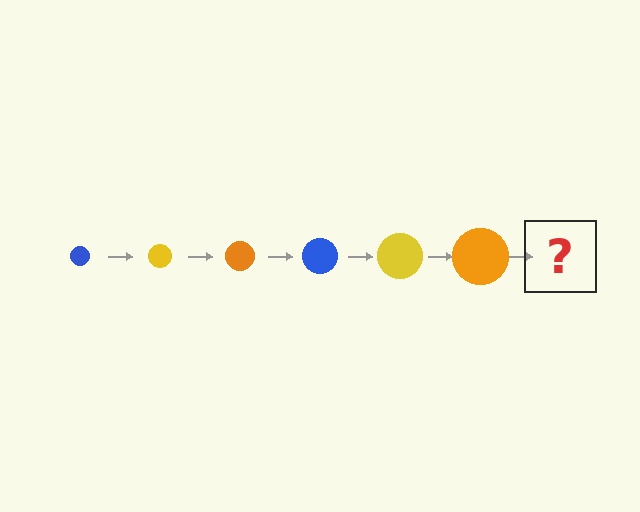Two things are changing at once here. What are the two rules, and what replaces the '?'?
The two rules are that the circle grows larger each step and the color cycles through blue, yellow, and orange. The '?' should be a blue circle, larger than the previous one.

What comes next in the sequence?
The next element should be a blue circle, larger than the previous one.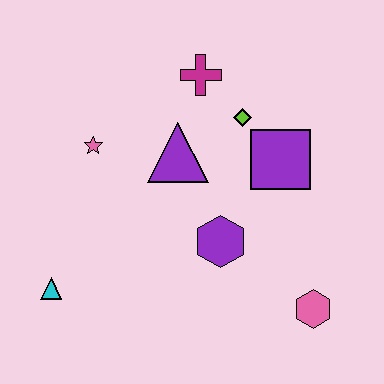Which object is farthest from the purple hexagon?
The cyan triangle is farthest from the purple hexagon.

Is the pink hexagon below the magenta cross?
Yes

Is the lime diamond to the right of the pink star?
Yes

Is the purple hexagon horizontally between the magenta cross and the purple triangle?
No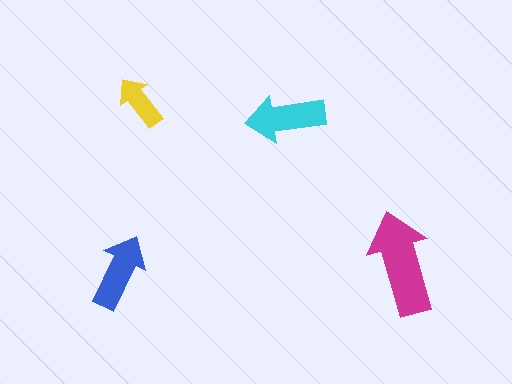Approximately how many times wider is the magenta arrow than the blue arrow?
About 1.5 times wider.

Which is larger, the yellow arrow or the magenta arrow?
The magenta one.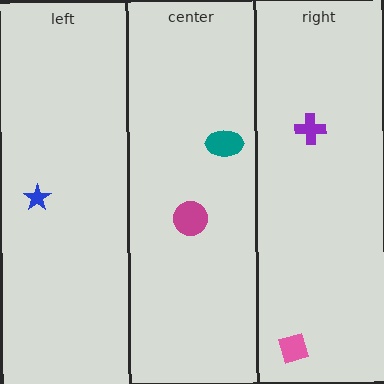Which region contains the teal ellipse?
The center region.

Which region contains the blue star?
The left region.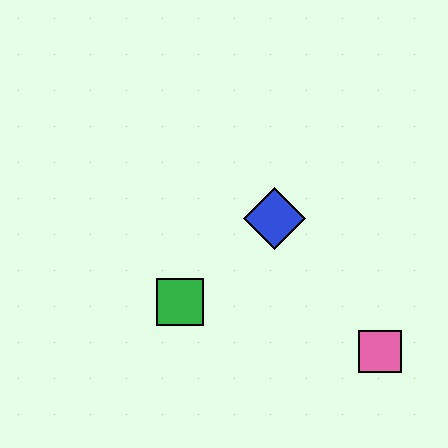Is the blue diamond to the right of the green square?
Yes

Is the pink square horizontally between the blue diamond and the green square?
No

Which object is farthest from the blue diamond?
The pink square is farthest from the blue diamond.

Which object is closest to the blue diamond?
The green square is closest to the blue diamond.